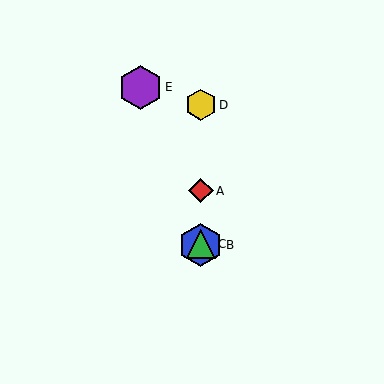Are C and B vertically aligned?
Yes, both are at x≈201.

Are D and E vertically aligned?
No, D is at x≈201 and E is at x≈140.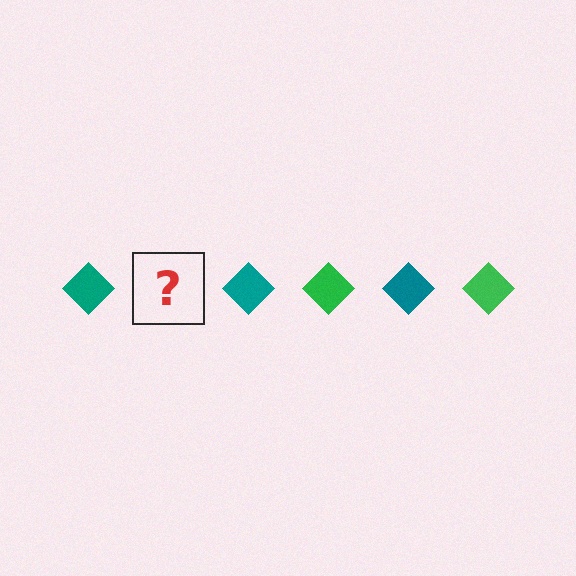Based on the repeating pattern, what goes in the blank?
The blank should be a green diamond.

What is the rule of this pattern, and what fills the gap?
The rule is that the pattern cycles through teal, green diamonds. The gap should be filled with a green diamond.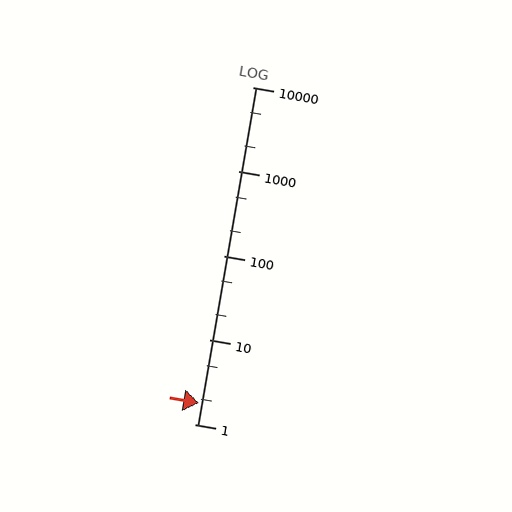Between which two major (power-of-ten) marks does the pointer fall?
The pointer is between 1 and 10.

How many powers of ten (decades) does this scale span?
The scale spans 4 decades, from 1 to 10000.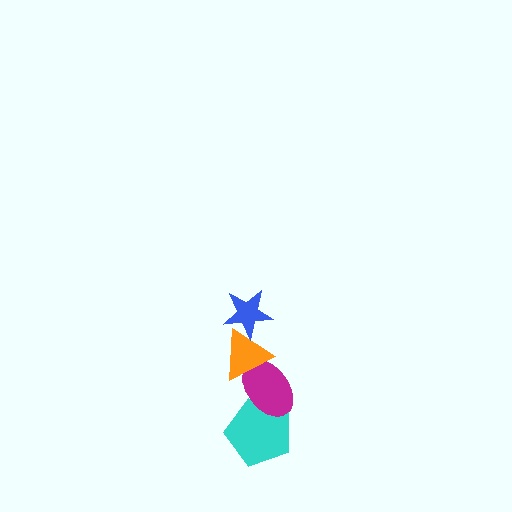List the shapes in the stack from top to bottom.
From top to bottom: the blue star, the orange triangle, the magenta ellipse, the cyan pentagon.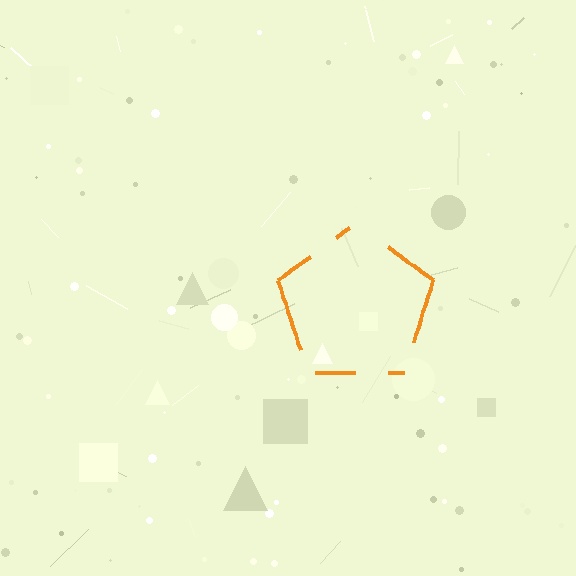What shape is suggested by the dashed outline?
The dashed outline suggests a pentagon.